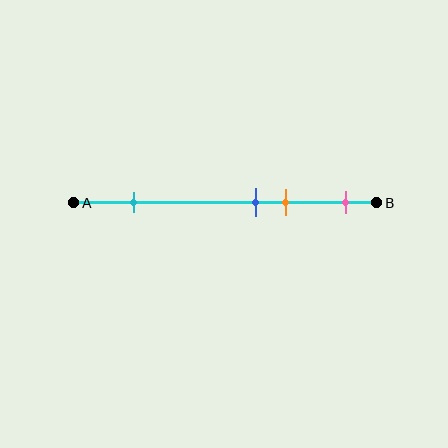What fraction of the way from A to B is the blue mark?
The blue mark is approximately 60% (0.6) of the way from A to B.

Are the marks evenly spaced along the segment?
No, the marks are not evenly spaced.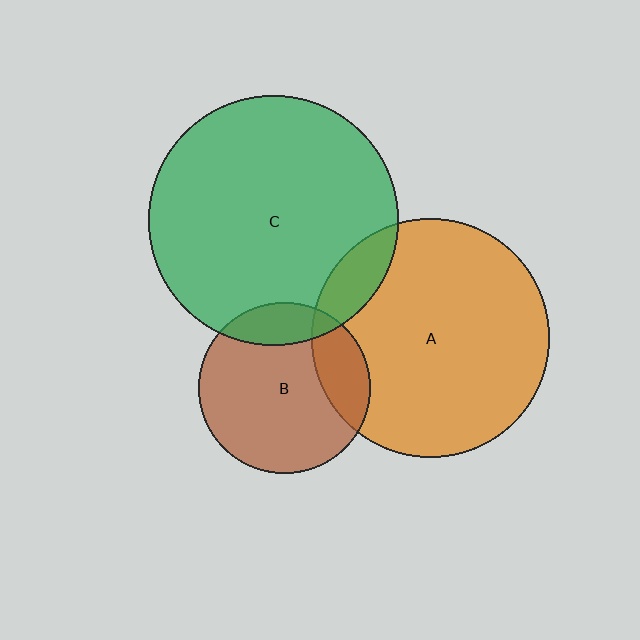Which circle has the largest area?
Circle C (green).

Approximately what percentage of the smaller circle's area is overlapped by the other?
Approximately 20%.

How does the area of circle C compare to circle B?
Approximately 2.1 times.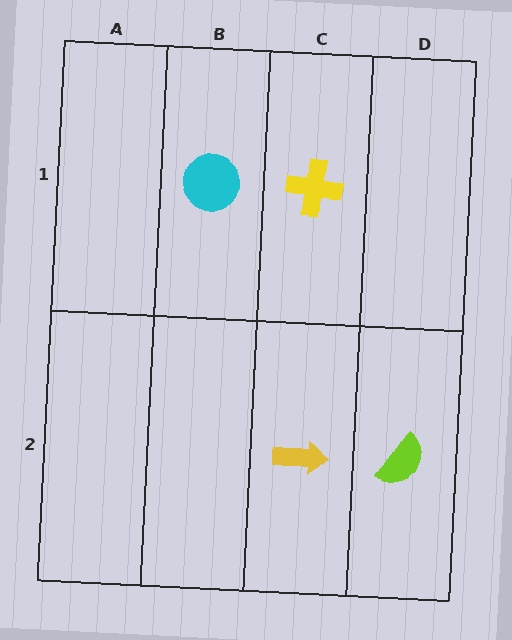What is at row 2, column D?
A lime semicircle.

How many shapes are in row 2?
2 shapes.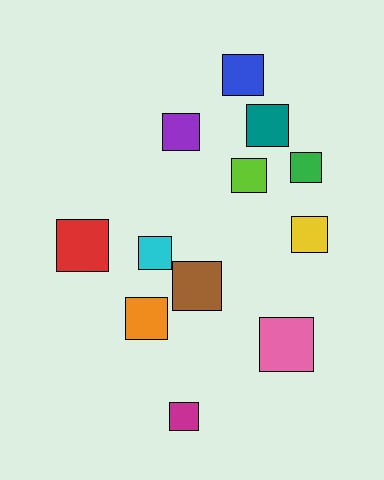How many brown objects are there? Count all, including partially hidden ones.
There is 1 brown object.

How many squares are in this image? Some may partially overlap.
There are 12 squares.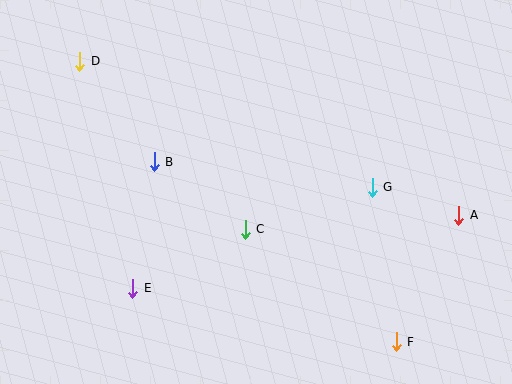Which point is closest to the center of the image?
Point C at (245, 229) is closest to the center.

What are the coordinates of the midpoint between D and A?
The midpoint between D and A is at (269, 138).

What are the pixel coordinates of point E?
Point E is at (133, 288).